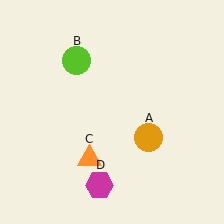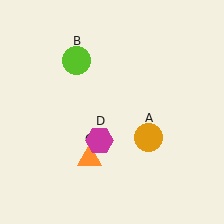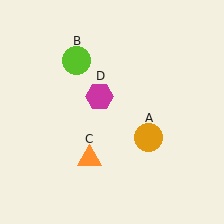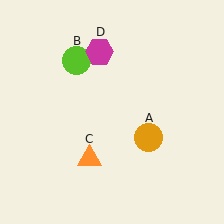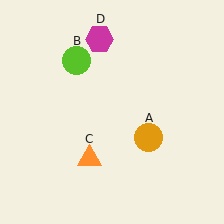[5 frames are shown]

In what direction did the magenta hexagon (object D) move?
The magenta hexagon (object D) moved up.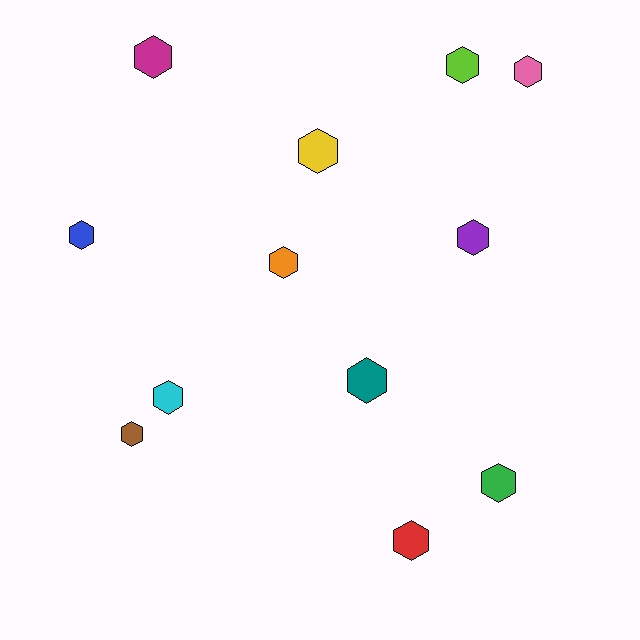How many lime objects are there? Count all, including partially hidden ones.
There is 1 lime object.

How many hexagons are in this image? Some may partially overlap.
There are 12 hexagons.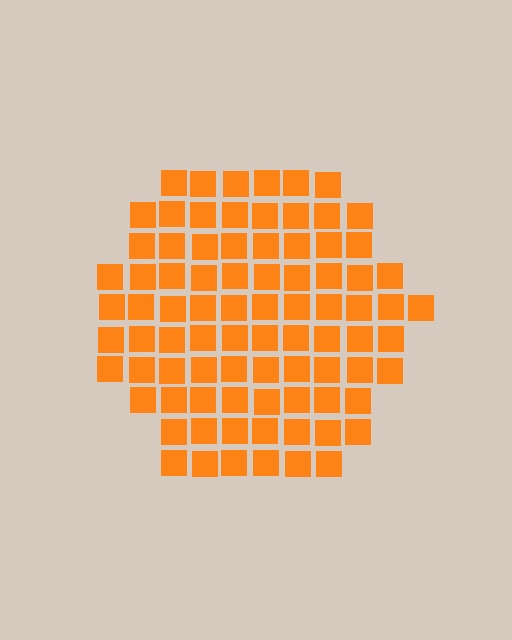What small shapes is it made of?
It is made of small squares.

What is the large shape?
The large shape is a hexagon.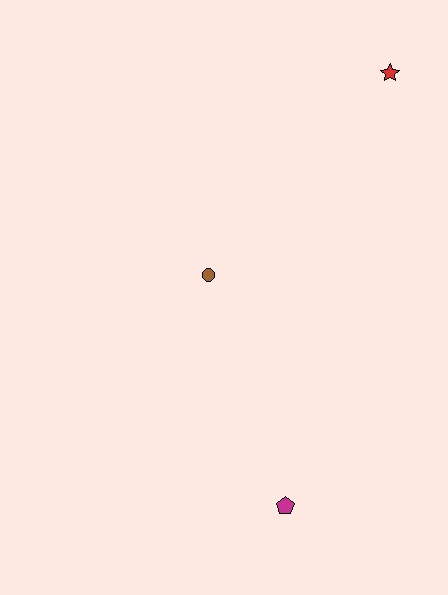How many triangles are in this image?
There are no triangles.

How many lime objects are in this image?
There are no lime objects.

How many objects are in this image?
There are 3 objects.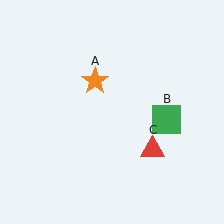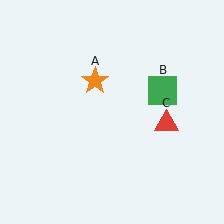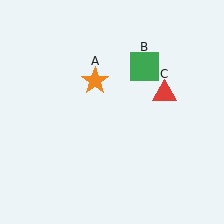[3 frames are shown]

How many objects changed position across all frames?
2 objects changed position: green square (object B), red triangle (object C).